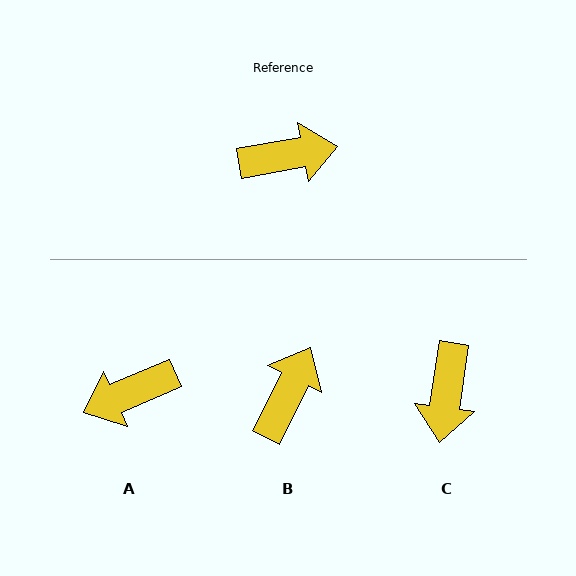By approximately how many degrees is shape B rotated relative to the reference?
Approximately 54 degrees counter-clockwise.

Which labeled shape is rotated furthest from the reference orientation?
A, about 167 degrees away.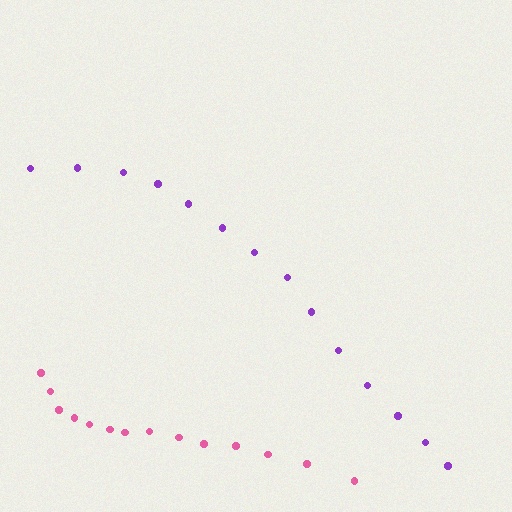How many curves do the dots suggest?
There are 2 distinct paths.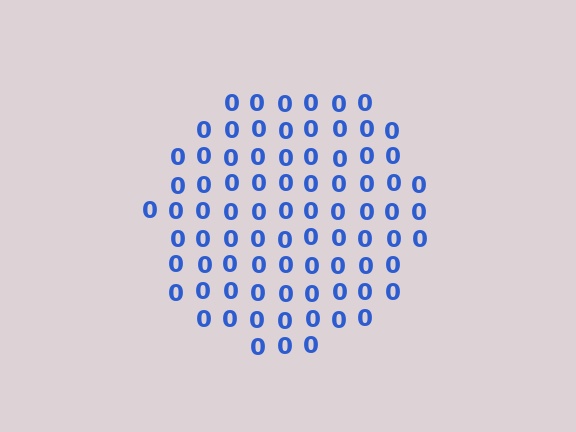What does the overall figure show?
The overall figure shows a circle.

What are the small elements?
The small elements are digit 0's.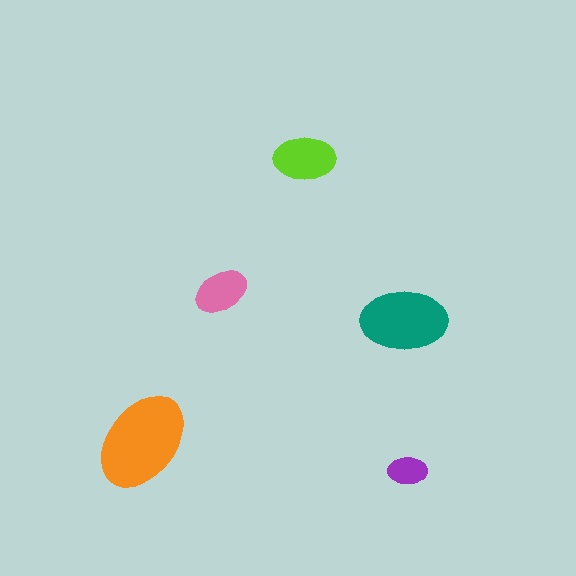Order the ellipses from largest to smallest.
the orange one, the teal one, the lime one, the pink one, the purple one.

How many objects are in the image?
There are 5 objects in the image.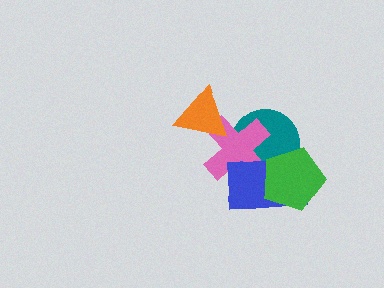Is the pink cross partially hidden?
Yes, it is partially covered by another shape.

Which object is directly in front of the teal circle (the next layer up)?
The pink cross is directly in front of the teal circle.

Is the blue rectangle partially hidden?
Yes, it is partially covered by another shape.